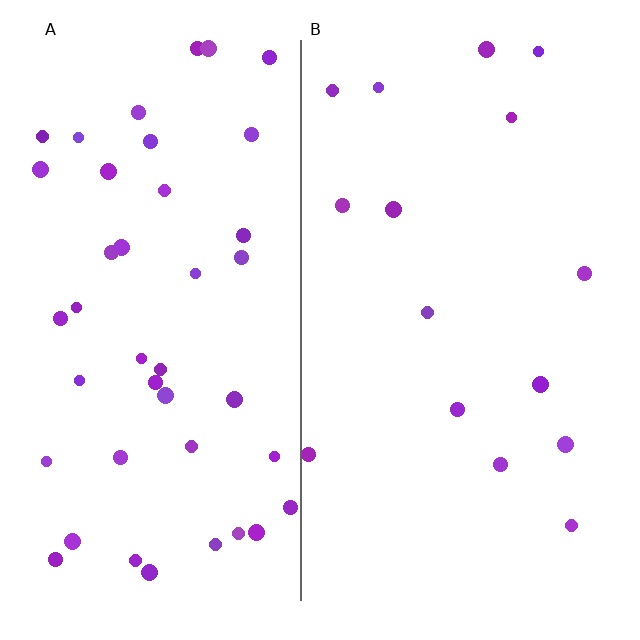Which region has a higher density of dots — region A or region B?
A (the left).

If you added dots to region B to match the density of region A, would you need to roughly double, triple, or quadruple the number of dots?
Approximately triple.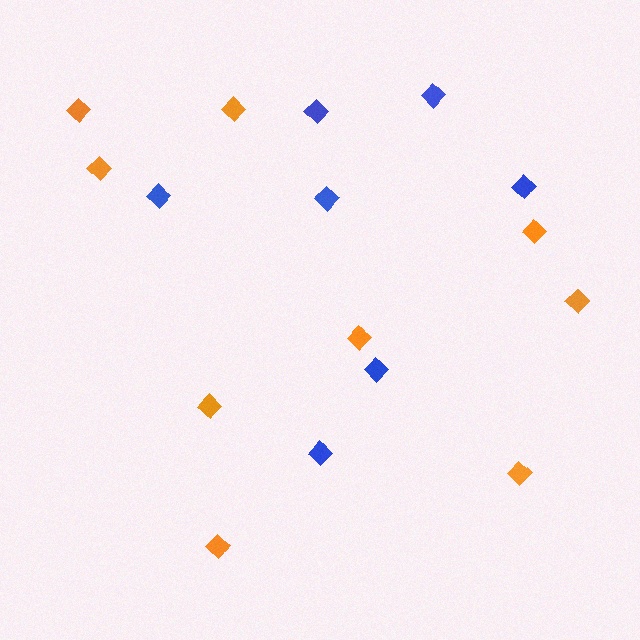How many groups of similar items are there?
There are 2 groups: one group of orange diamonds (9) and one group of blue diamonds (7).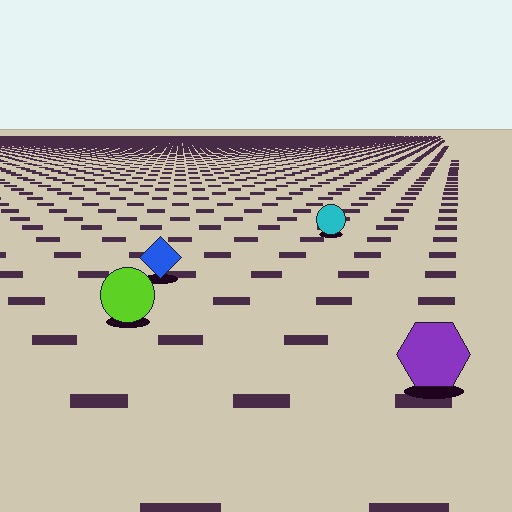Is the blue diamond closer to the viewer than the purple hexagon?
No. The purple hexagon is closer — you can tell from the texture gradient: the ground texture is coarser near it.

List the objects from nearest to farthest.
From nearest to farthest: the purple hexagon, the lime circle, the blue diamond, the cyan circle.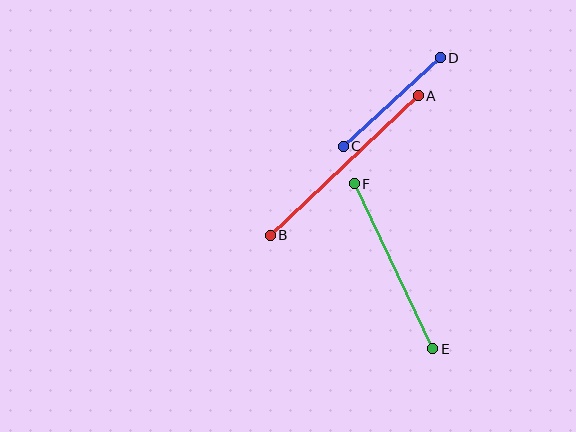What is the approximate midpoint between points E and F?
The midpoint is at approximately (393, 266) pixels.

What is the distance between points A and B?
The distance is approximately 203 pixels.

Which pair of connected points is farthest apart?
Points A and B are farthest apart.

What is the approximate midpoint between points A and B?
The midpoint is at approximately (344, 166) pixels.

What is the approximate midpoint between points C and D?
The midpoint is at approximately (392, 102) pixels.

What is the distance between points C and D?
The distance is approximately 131 pixels.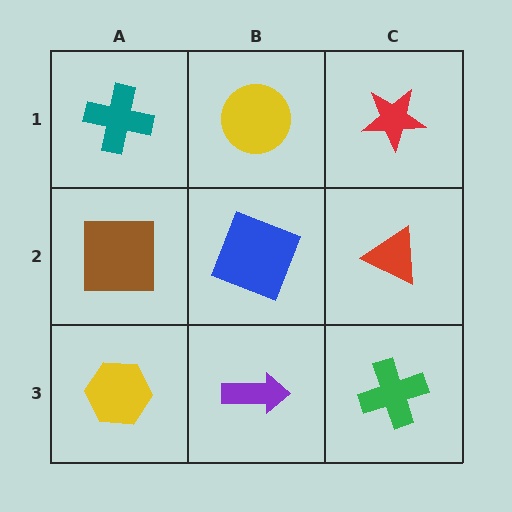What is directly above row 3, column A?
A brown square.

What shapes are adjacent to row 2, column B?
A yellow circle (row 1, column B), a purple arrow (row 3, column B), a brown square (row 2, column A), a red triangle (row 2, column C).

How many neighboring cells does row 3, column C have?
2.